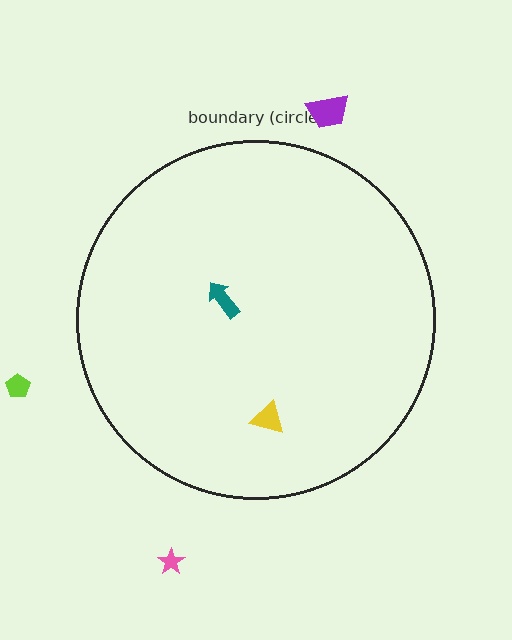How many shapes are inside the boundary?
2 inside, 3 outside.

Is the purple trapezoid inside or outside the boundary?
Outside.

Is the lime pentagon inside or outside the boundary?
Outside.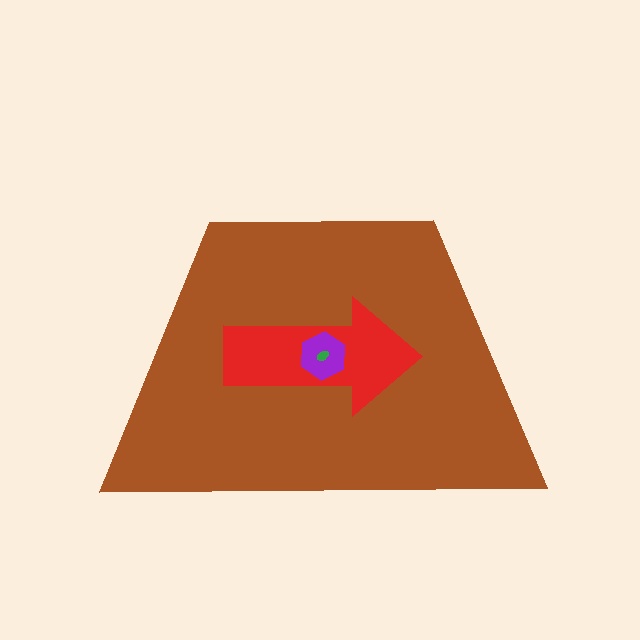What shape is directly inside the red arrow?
The purple hexagon.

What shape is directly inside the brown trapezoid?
The red arrow.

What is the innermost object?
The green ellipse.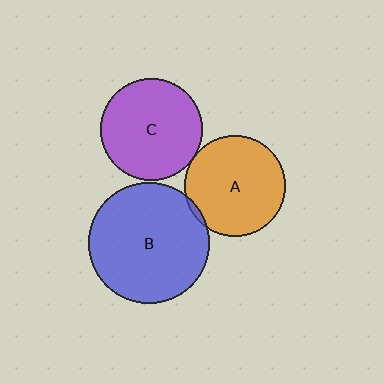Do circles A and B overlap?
Yes.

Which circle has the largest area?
Circle B (blue).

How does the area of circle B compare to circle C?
Approximately 1.4 times.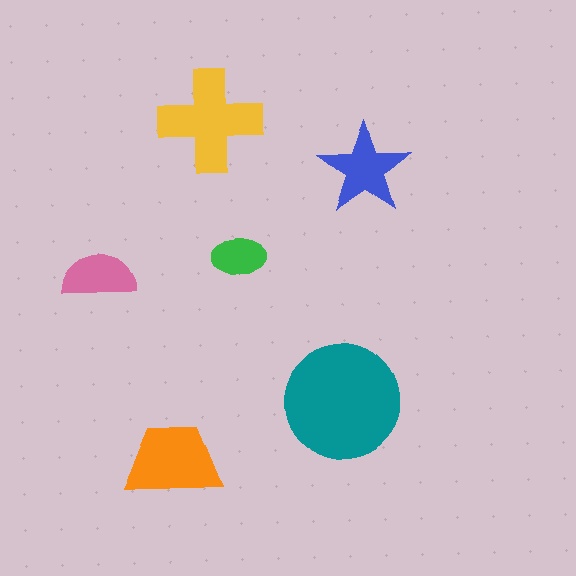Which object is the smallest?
The green ellipse.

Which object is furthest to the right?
The blue star is rightmost.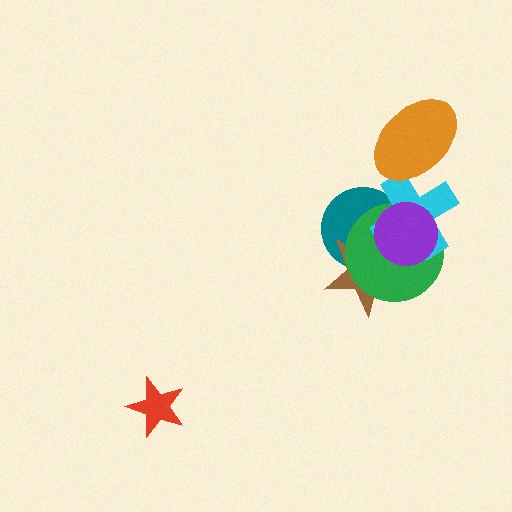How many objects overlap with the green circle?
4 objects overlap with the green circle.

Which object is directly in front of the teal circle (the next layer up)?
The brown star is directly in front of the teal circle.